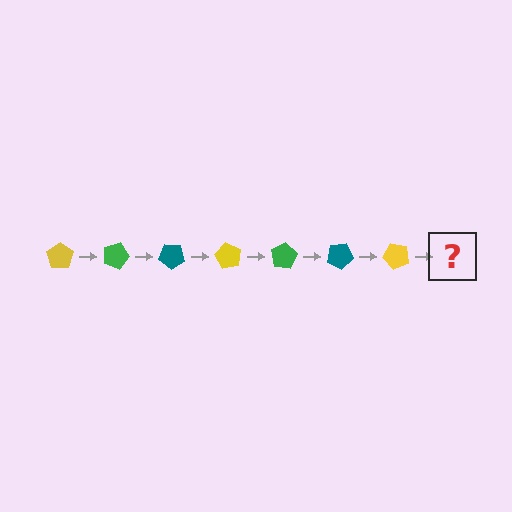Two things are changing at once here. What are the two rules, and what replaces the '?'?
The two rules are that it rotates 20 degrees each step and the color cycles through yellow, green, and teal. The '?' should be a green pentagon, rotated 140 degrees from the start.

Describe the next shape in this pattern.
It should be a green pentagon, rotated 140 degrees from the start.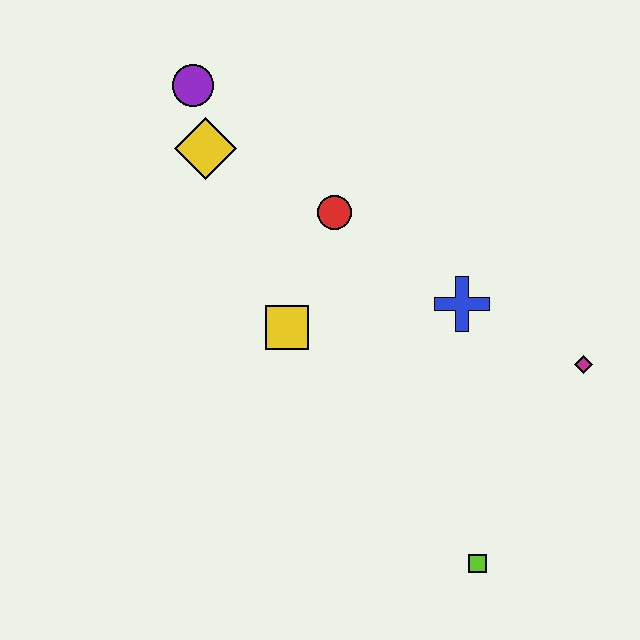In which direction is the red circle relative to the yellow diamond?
The red circle is to the right of the yellow diamond.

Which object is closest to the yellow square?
The red circle is closest to the yellow square.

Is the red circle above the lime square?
Yes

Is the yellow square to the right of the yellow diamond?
Yes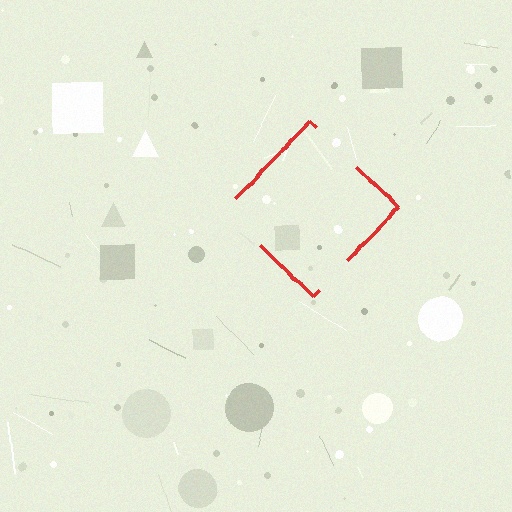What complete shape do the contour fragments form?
The contour fragments form a diamond.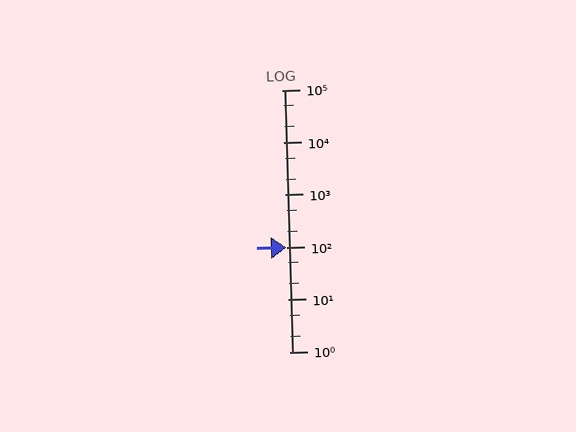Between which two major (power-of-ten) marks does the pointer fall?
The pointer is between 100 and 1000.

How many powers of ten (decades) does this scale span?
The scale spans 5 decades, from 1 to 100000.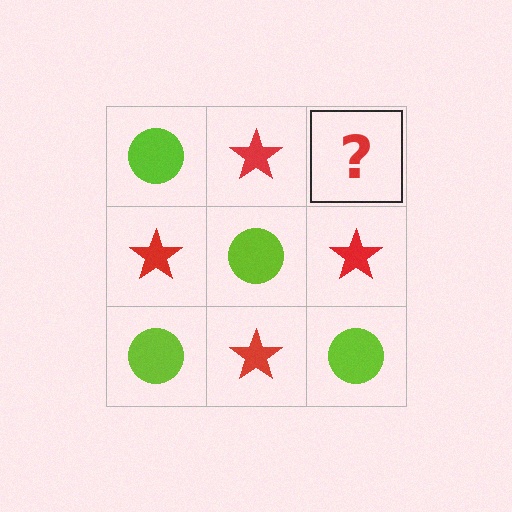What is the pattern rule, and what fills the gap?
The rule is that it alternates lime circle and red star in a checkerboard pattern. The gap should be filled with a lime circle.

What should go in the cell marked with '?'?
The missing cell should contain a lime circle.